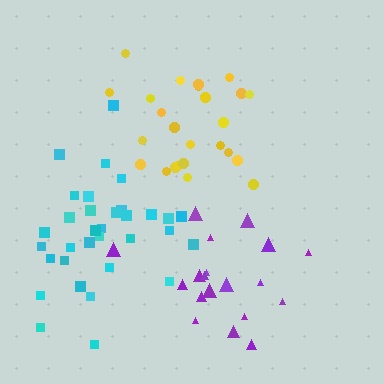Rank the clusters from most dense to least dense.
cyan, yellow, purple.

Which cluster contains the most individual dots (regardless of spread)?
Cyan (33).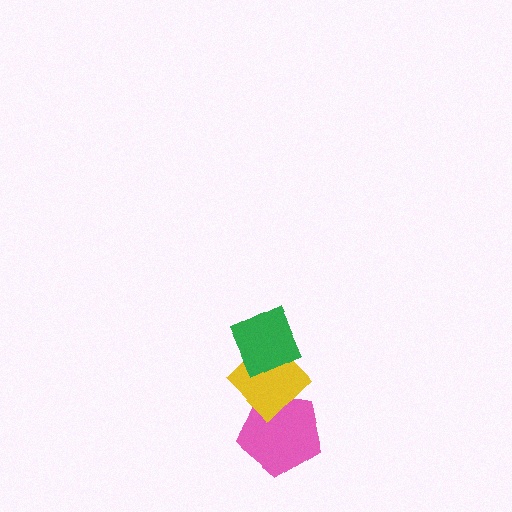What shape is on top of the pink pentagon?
The yellow diamond is on top of the pink pentagon.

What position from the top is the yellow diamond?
The yellow diamond is 2nd from the top.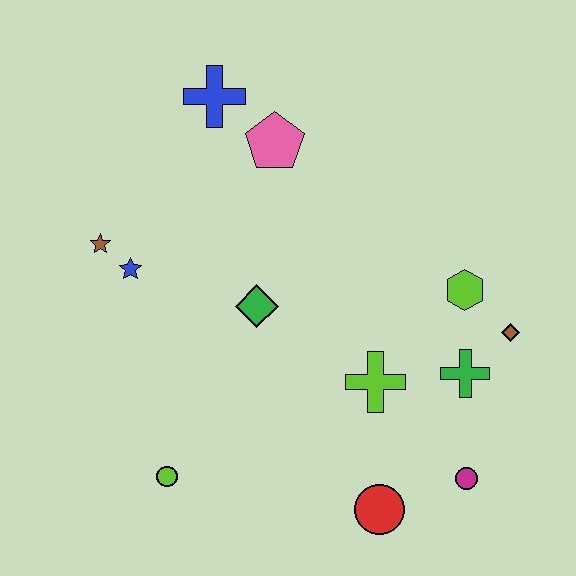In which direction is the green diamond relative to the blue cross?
The green diamond is below the blue cross.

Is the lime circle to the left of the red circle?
Yes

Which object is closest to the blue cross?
The pink pentagon is closest to the blue cross.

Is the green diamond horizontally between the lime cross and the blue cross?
Yes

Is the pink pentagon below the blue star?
No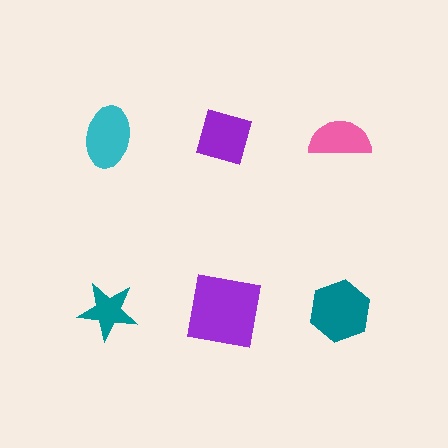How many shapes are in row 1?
3 shapes.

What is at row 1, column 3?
A pink semicircle.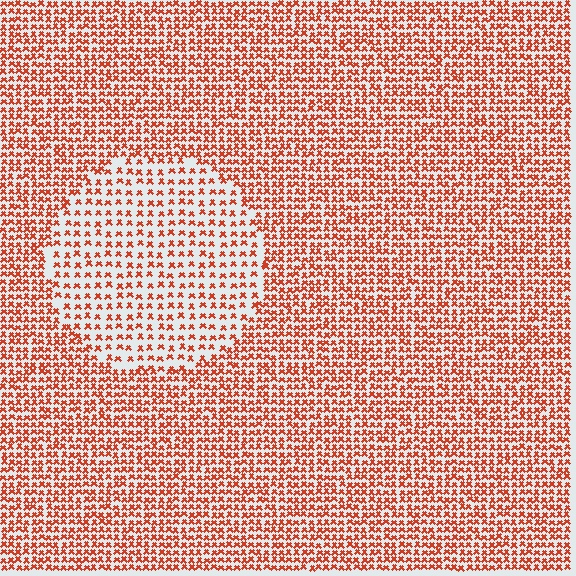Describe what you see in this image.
The image contains small red elements arranged at two different densities. A circle-shaped region is visible where the elements are less densely packed than the surrounding area.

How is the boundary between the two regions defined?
The boundary is defined by a change in element density (approximately 1.9x ratio). All elements are the same color, size, and shape.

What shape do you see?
I see a circle.